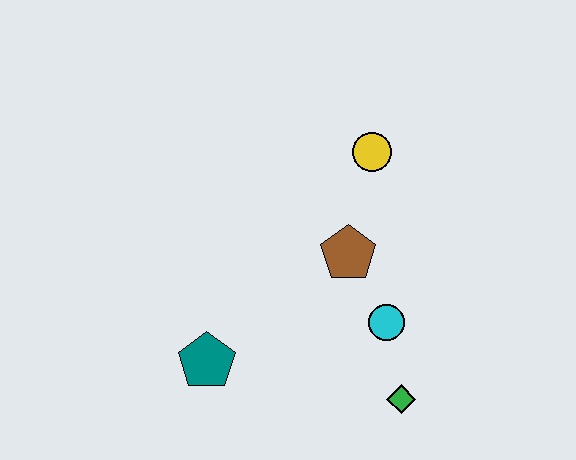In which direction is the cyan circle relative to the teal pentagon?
The cyan circle is to the right of the teal pentagon.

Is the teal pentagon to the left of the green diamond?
Yes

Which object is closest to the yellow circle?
The brown pentagon is closest to the yellow circle.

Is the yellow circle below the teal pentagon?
No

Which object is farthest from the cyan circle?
The teal pentagon is farthest from the cyan circle.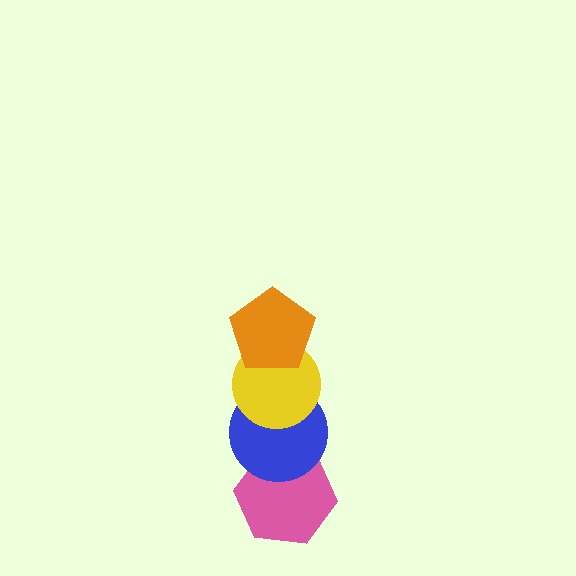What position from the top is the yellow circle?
The yellow circle is 2nd from the top.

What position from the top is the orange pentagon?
The orange pentagon is 1st from the top.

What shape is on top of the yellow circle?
The orange pentagon is on top of the yellow circle.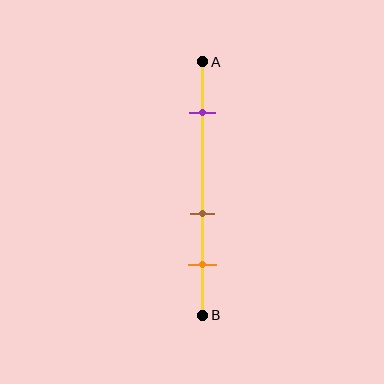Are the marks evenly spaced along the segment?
No, the marks are not evenly spaced.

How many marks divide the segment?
There are 3 marks dividing the segment.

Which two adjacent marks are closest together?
The brown and orange marks are the closest adjacent pair.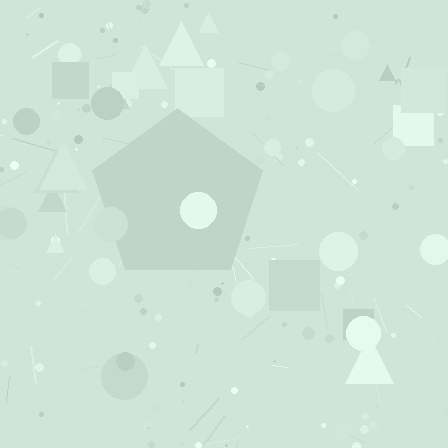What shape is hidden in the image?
A pentagon is hidden in the image.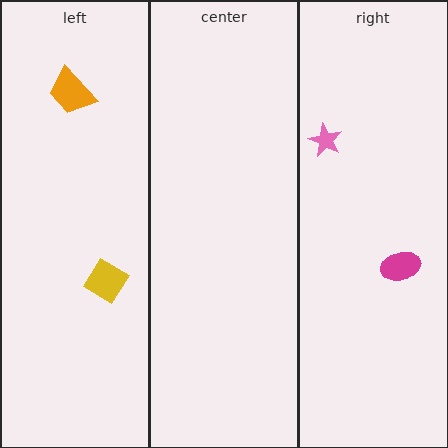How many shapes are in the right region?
2.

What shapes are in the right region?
The magenta ellipse, the pink star.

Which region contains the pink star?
The right region.